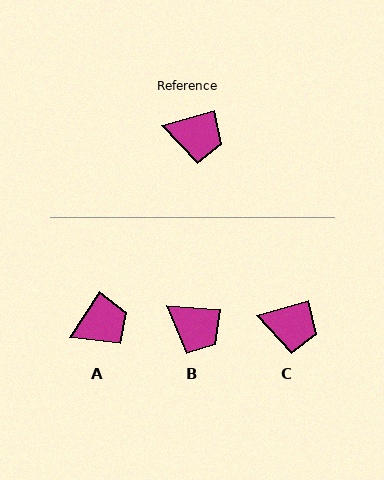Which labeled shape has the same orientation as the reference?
C.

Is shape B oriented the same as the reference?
No, it is off by about 21 degrees.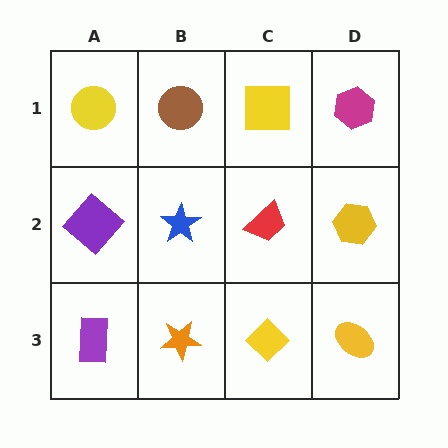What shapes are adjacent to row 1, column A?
A purple diamond (row 2, column A), a brown circle (row 1, column B).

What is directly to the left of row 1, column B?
A yellow circle.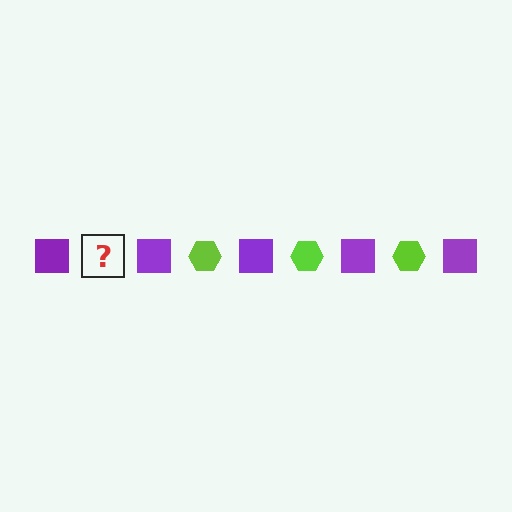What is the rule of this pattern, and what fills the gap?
The rule is that the pattern alternates between purple square and lime hexagon. The gap should be filled with a lime hexagon.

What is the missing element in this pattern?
The missing element is a lime hexagon.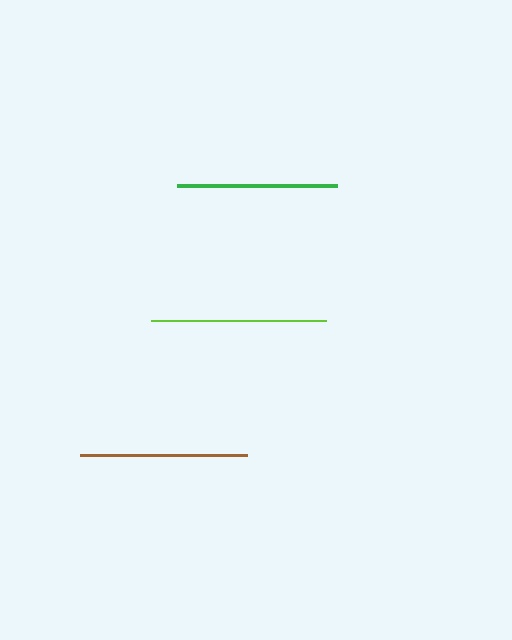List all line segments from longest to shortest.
From longest to shortest: lime, brown, green.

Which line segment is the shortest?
The green line is the shortest at approximately 160 pixels.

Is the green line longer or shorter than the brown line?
The brown line is longer than the green line.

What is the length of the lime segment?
The lime segment is approximately 175 pixels long.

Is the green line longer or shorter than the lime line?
The lime line is longer than the green line.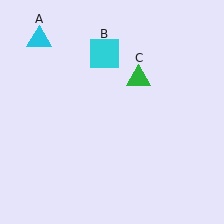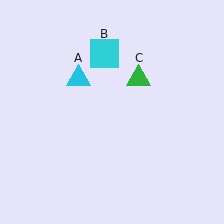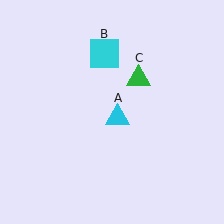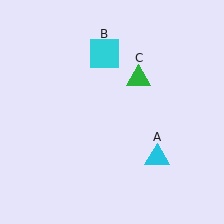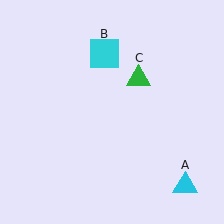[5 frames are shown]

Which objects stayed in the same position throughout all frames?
Cyan square (object B) and green triangle (object C) remained stationary.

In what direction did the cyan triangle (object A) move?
The cyan triangle (object A) moved down and to the right.